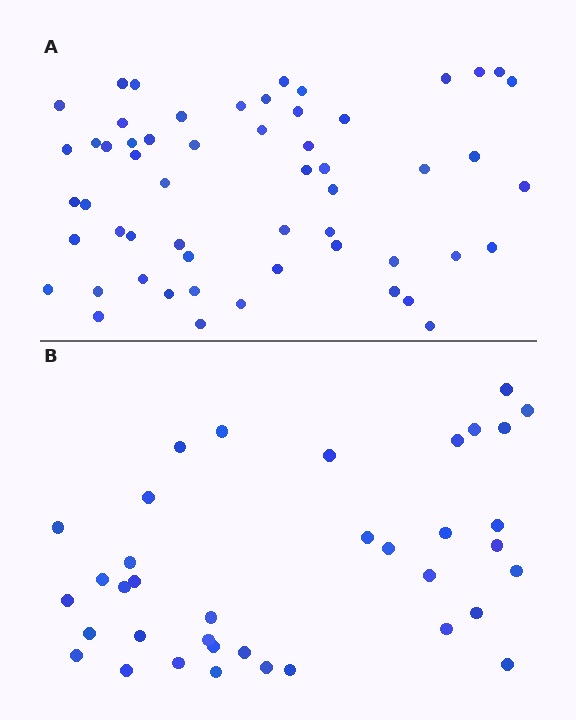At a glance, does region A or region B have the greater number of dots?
Region A (the top region) has more dots.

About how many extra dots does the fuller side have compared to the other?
Region A has approximately 20 more dots than region B.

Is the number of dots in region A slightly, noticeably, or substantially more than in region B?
Region A has substantially more. The ratio is roughly 1.5 to 1.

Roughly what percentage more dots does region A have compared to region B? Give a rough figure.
About 50% more.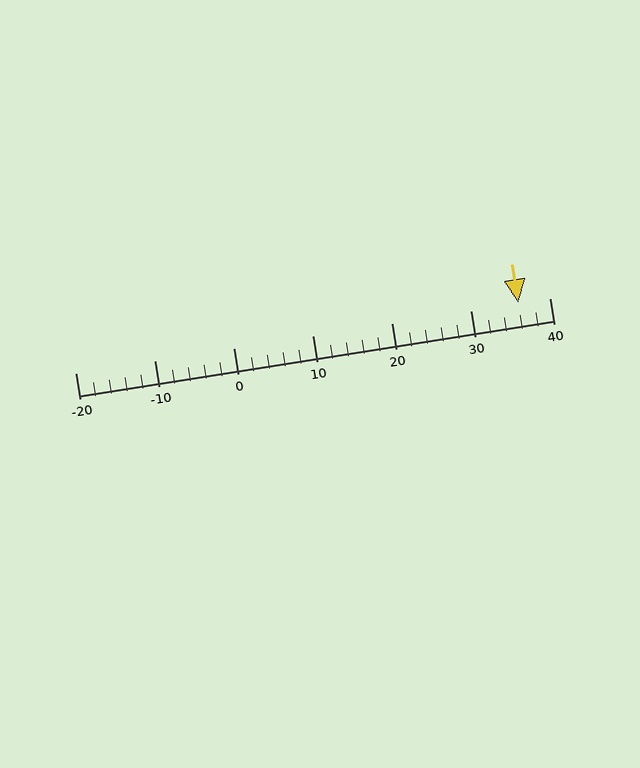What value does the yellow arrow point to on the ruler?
The yellow arrow points to approximately 36.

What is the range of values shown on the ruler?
The ruler shows values from -20 to 40.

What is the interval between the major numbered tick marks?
The major tick marks are spaced 10 units apart.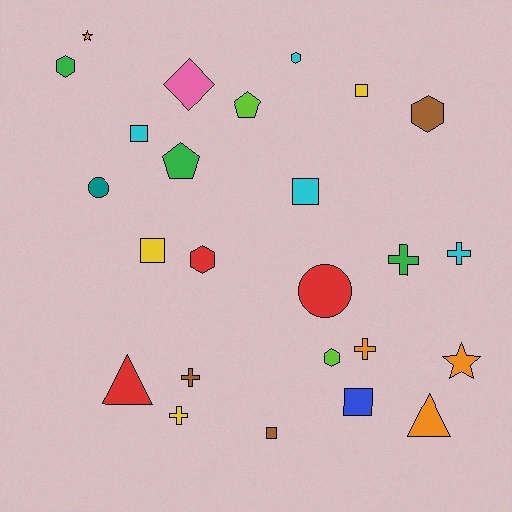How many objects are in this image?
There are 25 objects.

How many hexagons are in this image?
There are 5 hexagons.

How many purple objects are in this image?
There are no purple objects.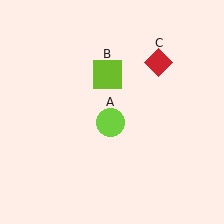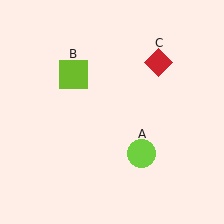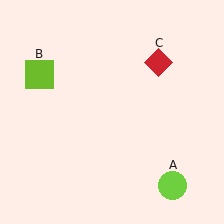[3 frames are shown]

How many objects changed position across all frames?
2 objects changed position: lime circle (object A), lime square (object B).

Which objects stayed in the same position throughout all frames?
Red diamond (object C) remained stationary.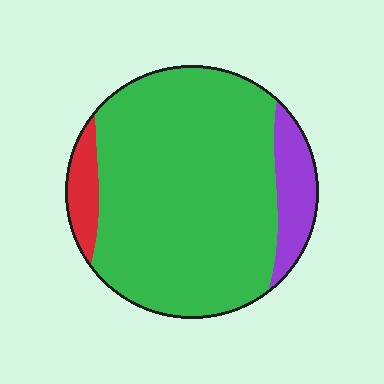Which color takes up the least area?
Red, at roughly 5%.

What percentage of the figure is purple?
Purple covers about 10% of the figure.